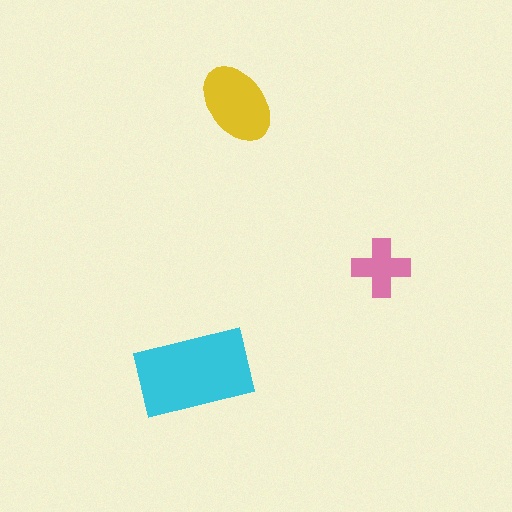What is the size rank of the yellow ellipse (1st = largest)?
2nd.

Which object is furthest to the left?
The cyan rectangle is leftmost.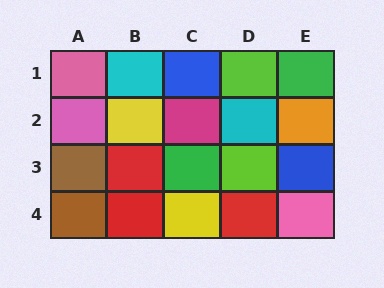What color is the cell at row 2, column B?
Yellow.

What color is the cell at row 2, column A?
Pink.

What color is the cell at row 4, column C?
Yellow.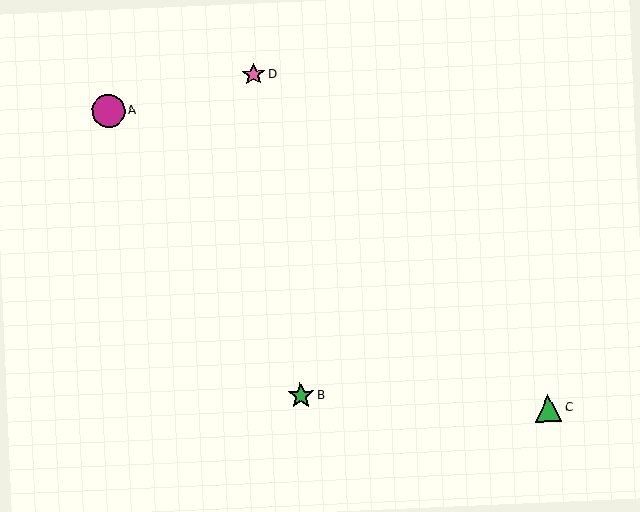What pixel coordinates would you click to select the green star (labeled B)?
Click at (301, 396) to select the green star B.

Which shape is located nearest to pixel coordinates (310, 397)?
The green star (labeled B) at (301, 396) is nearest to that location.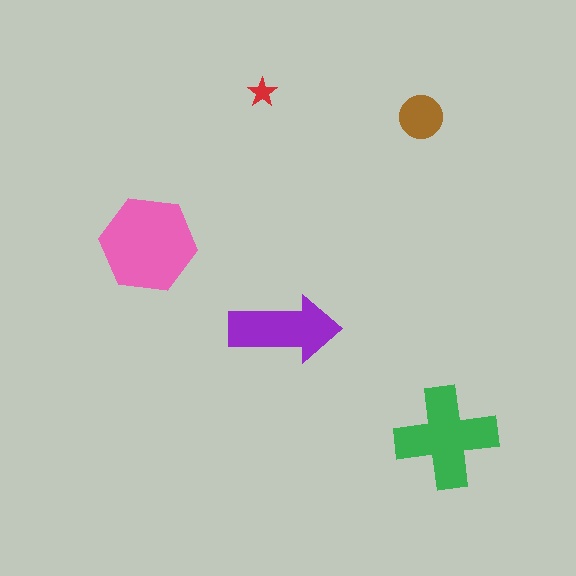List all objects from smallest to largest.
The red star, the brown circle, the purple arrow, the green cross, the pink hexagon.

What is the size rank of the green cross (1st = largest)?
2nd.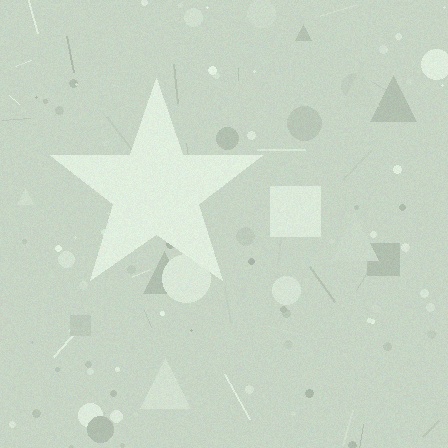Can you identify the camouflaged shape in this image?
The camouflaged shape is a star.